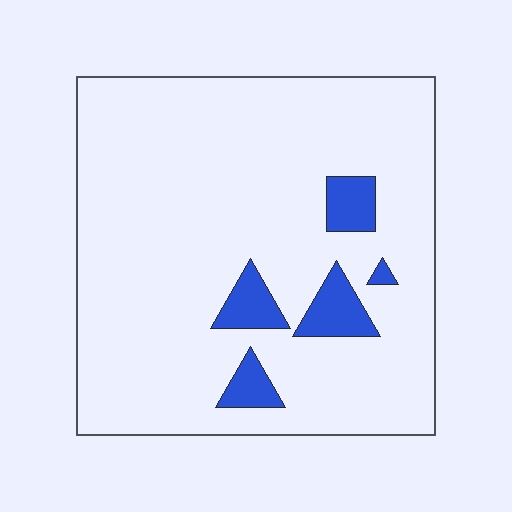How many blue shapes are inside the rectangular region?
5.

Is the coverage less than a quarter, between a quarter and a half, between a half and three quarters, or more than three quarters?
Less than a quarter.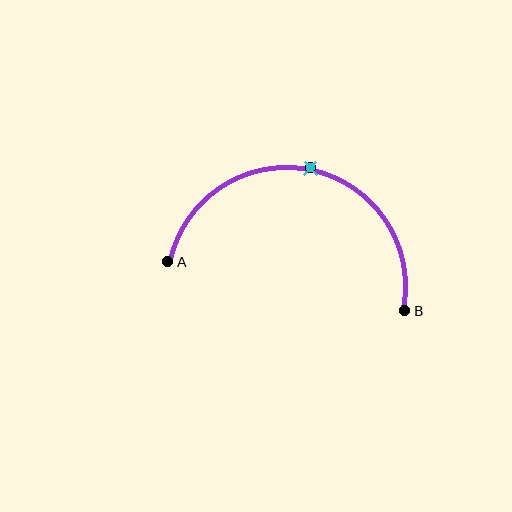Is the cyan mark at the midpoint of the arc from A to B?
Yes. The cyan mark lies on the arc at equal arc-length from both A and B — it is the arc midpoint.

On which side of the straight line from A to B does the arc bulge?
The arc bulges above the straight line connecting A and B.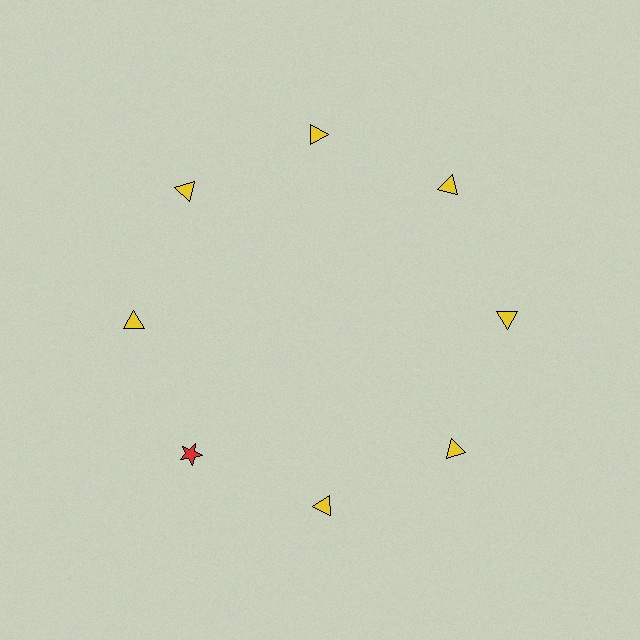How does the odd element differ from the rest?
It differs in both color (red instead of yellow) and shape (star instead of triangle).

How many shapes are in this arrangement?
There are 8 shapes arranged in a ring pattern.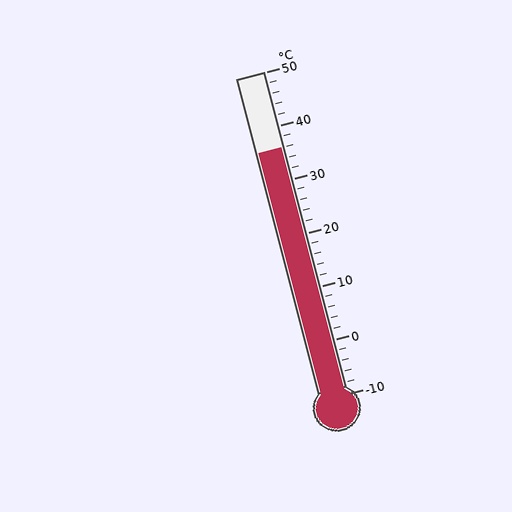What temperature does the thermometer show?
The thermometer shows approximately 36°C.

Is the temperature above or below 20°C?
The temperature is above 20°C.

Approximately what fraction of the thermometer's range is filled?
The thermometer is filled to approximately 75% of its range.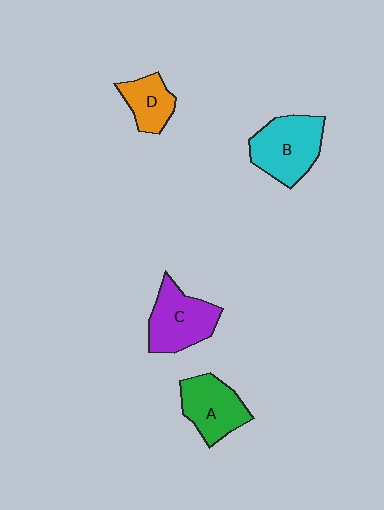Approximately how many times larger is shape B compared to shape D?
Approximately 1.7 times.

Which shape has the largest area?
Shape B (cyan).